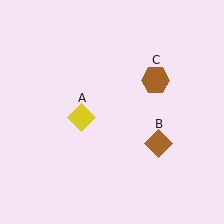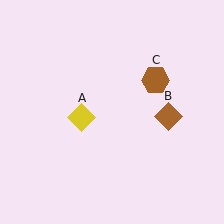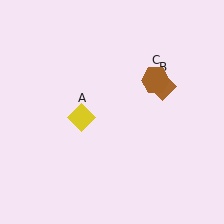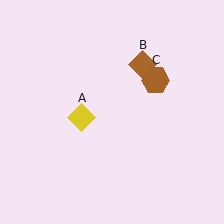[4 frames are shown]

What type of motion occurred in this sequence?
The brown diamond (object B) rotated counterclockwise around the center of the scene.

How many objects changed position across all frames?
1 object changed position: brown diamond (object B).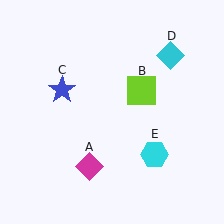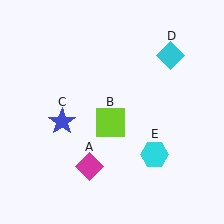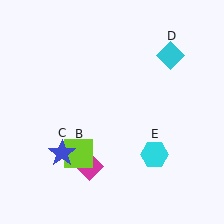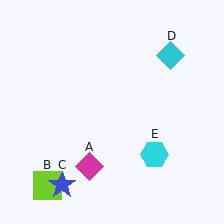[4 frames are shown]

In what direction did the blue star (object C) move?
The blue star (object C) moved down.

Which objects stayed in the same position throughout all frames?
Magenta diamond (object A) and cyan diamond (object D) and cyan hexagon (object E) remained stationary.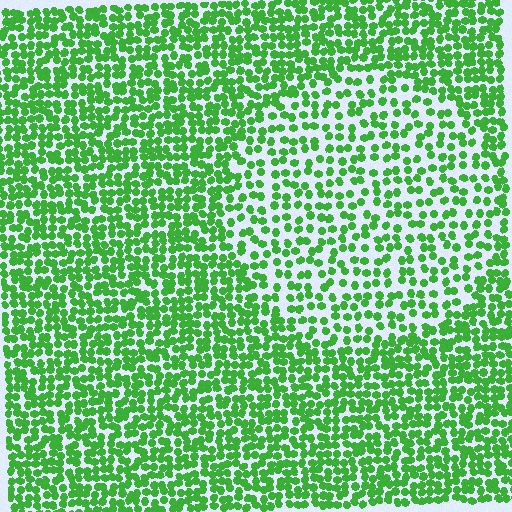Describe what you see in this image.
The image contains small green elements arranged at two different densities. A circle-shaped region is visible where the elements are less densely packed than the surrounding area.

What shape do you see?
I see a circle.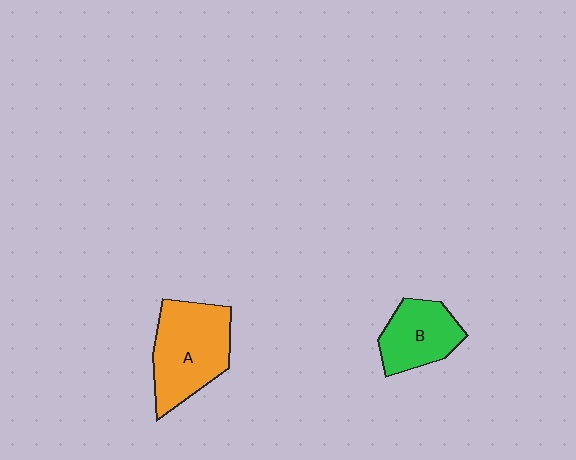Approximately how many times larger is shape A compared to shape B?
Approximately 1.5 times.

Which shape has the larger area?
Shape A (orange).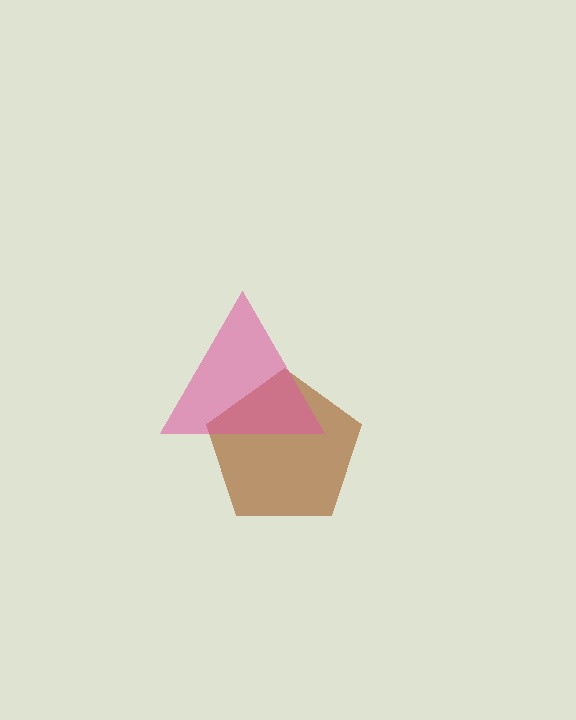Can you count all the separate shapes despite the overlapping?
Yes, there are 2 separate shapes.